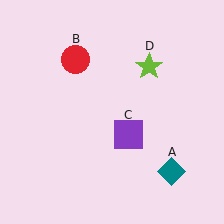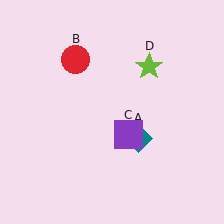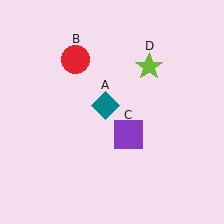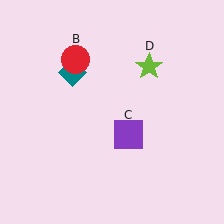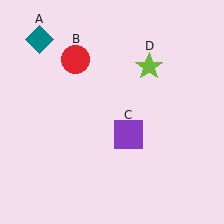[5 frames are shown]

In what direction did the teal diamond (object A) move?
The teal diamond (object A) moved up and to the left.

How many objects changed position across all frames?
1 object changed position: teal diamond (object A).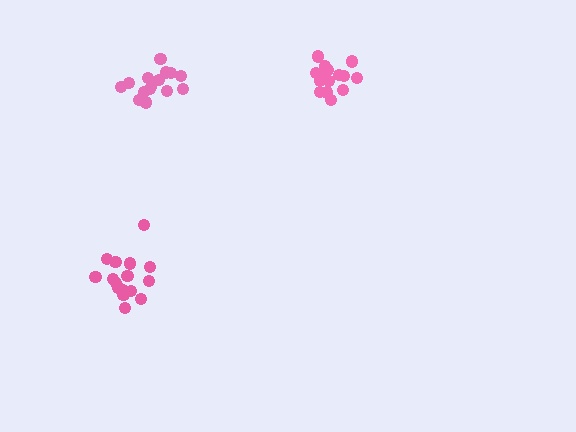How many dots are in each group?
Group 1: 16 dots, Group 2: 16 dots, Group 3: 15 dots (47 total).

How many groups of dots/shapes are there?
There are 3 groups.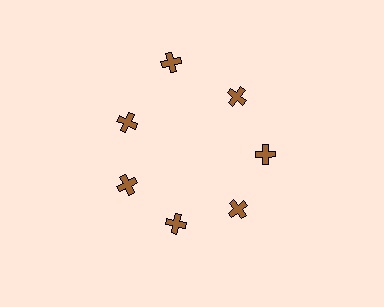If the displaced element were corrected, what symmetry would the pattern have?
It would have 7-fold rotational symmetry — the pattern would map onto itself every 51 degrees.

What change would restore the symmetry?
The symmetry would be restored by moving it inward, back onto the ring so that all 7 crosses sit at equal angles and equal distance from the center.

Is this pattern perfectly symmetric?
No. The 7 brown crosses are arranged in a ring, but one element near the 12 o'clock position is pushed outward from the center, breaking the 7-fold rotational symmetry.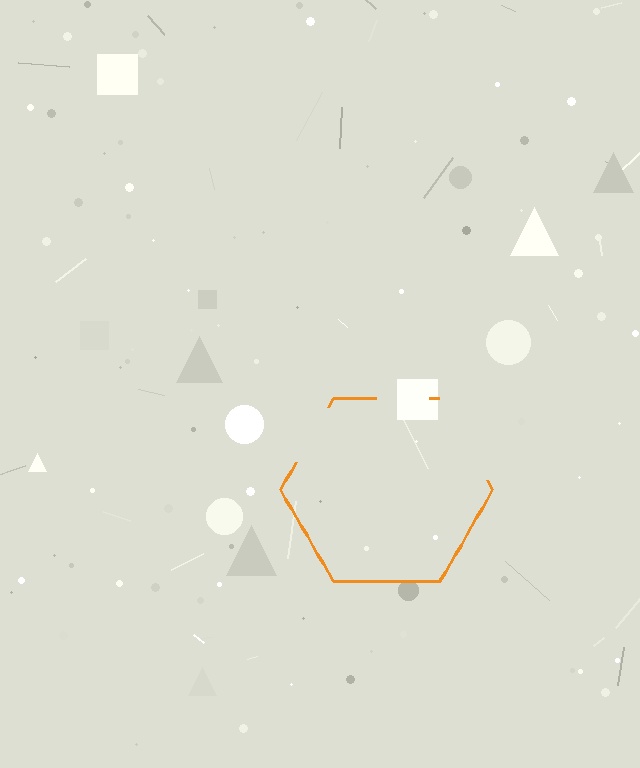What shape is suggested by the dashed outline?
The dashed outline suggests a hexagon.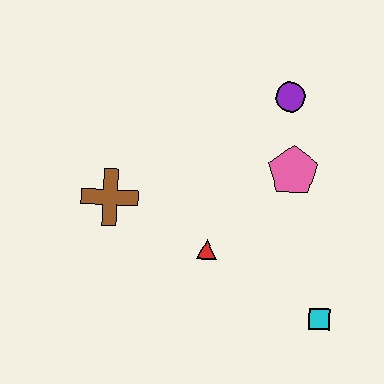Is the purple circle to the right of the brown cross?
Yes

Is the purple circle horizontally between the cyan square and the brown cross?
Yes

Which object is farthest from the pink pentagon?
The brown cross is farthest from the pink pentagon.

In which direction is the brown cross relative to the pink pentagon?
The brown cross is to the left of the pink pentagon.